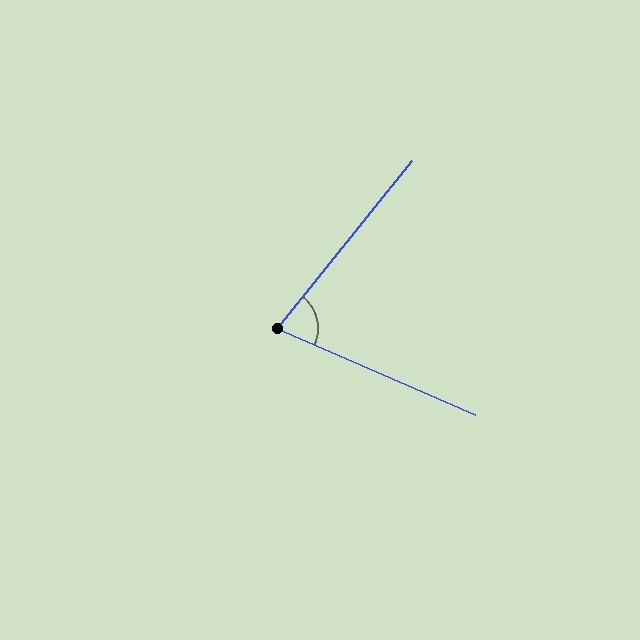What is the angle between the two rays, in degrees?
Approximately 75 degrees.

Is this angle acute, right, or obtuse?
It is acute.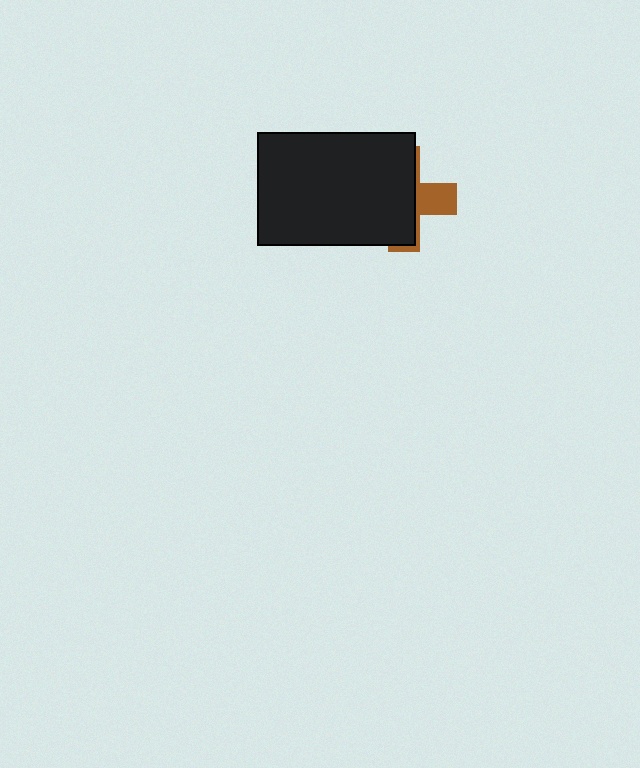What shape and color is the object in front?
The object in front is a black rectangle.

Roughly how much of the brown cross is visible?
A small part of it is visible (roughly 31%).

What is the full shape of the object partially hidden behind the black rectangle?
The partially hidden object is a brown cross.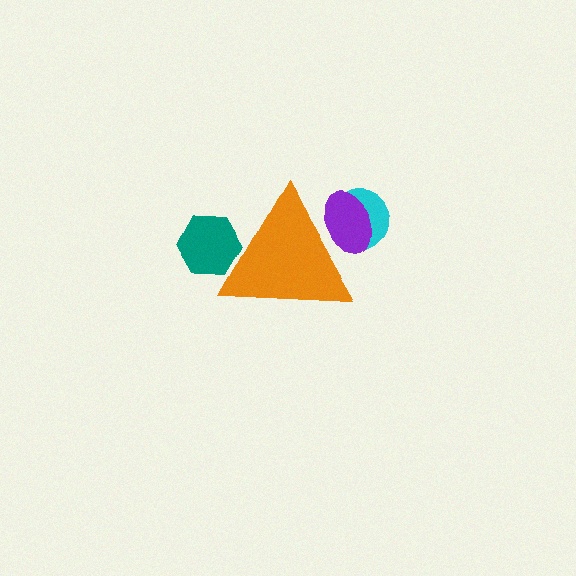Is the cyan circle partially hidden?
Yes, the cyan circle is partially hidden behind the orange triangle.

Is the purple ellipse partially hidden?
Yes, the purple ellipse is partially hidden behind the orange triangle.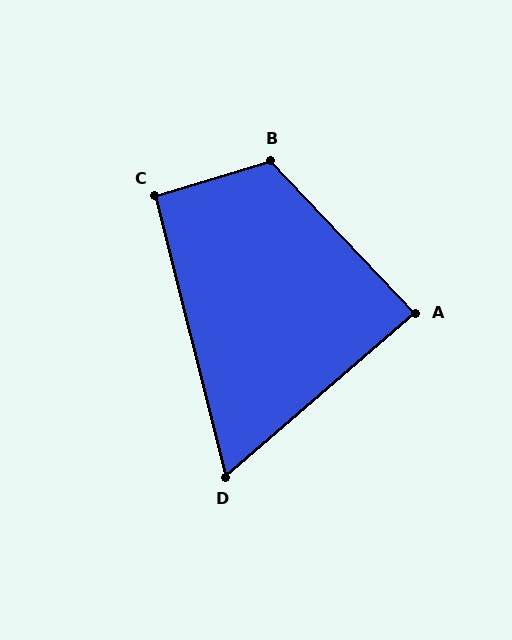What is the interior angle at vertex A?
Approximately 87 degrees (approximately right).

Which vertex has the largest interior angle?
B, at approximately 117 degrees.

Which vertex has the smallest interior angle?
D, at approximately 63 degrees.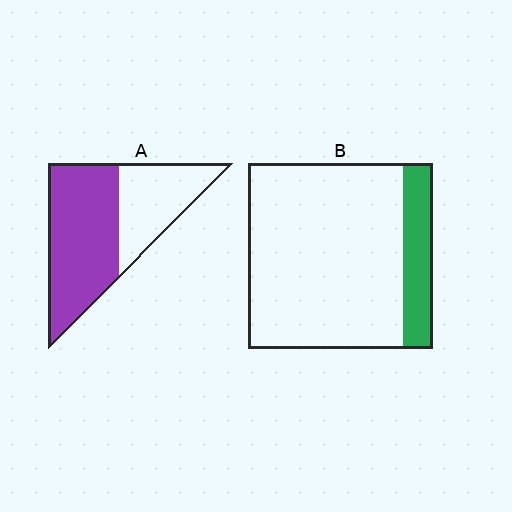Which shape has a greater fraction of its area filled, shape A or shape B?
Shape A.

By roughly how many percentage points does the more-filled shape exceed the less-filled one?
By roughly 45 percentage points (A over B).